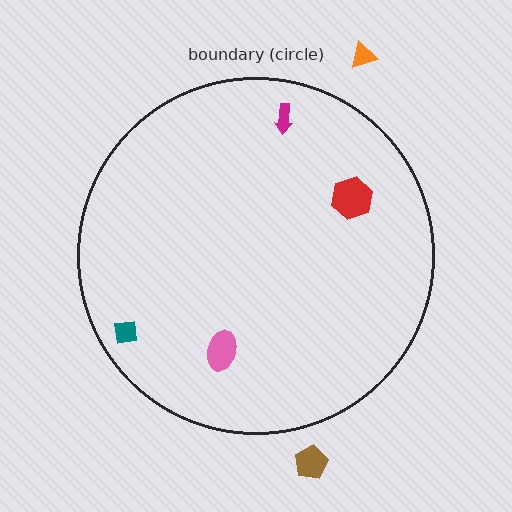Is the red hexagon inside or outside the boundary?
Inside.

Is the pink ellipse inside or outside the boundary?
Inside.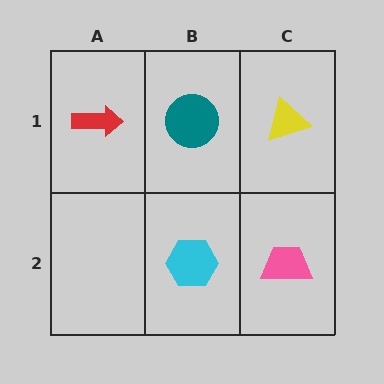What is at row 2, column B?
A cyan hexagon.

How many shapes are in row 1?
3 shapes.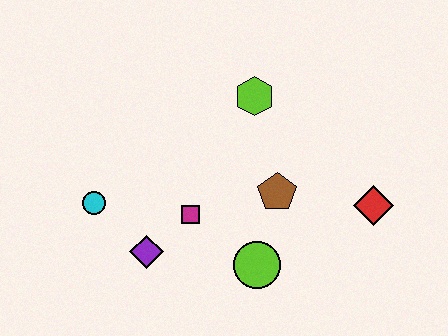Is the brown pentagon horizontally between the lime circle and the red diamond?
Yes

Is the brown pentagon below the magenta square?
No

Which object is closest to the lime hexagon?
The brown pentagon is closest to the lime hexagon.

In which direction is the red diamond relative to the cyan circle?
The red diamond is to the right of the cyan circle.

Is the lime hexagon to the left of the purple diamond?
No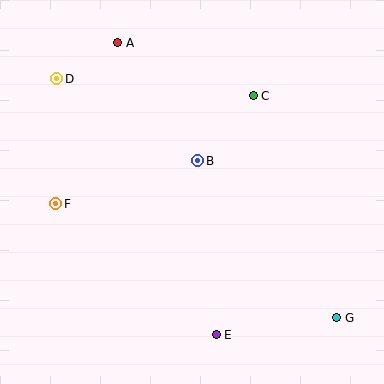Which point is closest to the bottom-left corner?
Point F is closest to the bottom-left corner.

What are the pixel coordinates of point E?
Point E is at (216, 335).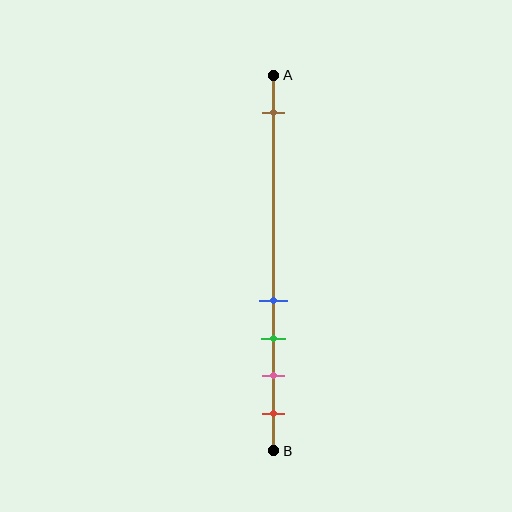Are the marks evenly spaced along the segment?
No, the marks are not evenly spaced.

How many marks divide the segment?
There are 5 marks dividing the segment.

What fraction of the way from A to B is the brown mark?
The brown mark is approximately 10% (0.1) of the way from A to B.